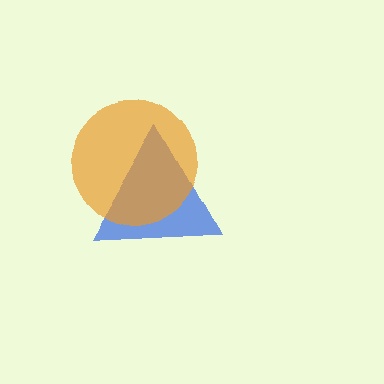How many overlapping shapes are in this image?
There are 2 overlapping shapes in the image.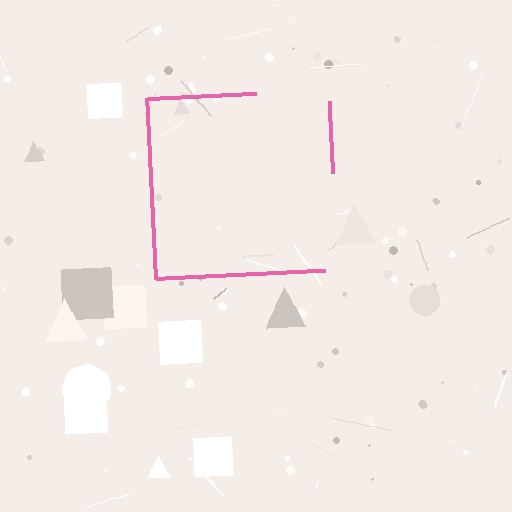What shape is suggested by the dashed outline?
The dashed outline suggests a square.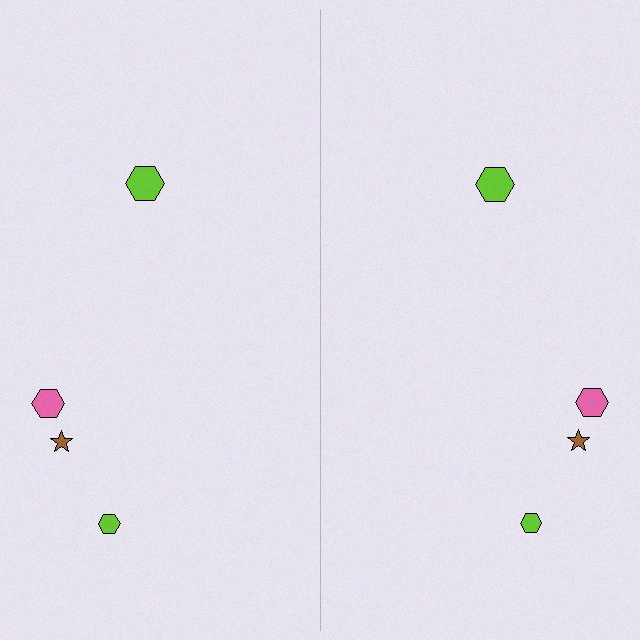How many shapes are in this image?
There are 8 shapes in this image.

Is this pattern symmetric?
Yes, this pattern has bilateral (reflection) symmetry.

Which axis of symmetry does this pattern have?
The pattern has a vertical axis of symmetry running through the center of the image.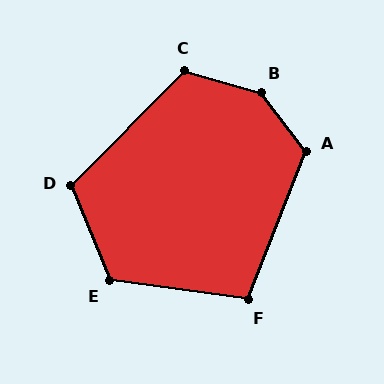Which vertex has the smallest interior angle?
F, at approximately 104 degrees.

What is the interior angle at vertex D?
Approximately 113 degrees (obtuse).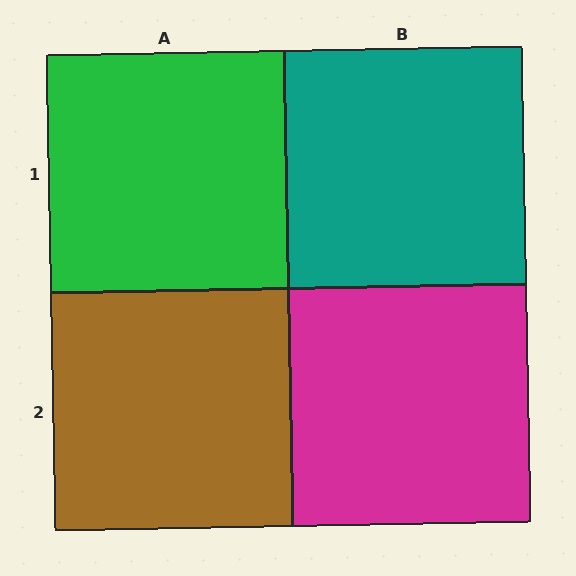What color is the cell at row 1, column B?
Teal.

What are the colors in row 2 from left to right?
Brown, magenta.